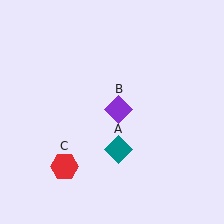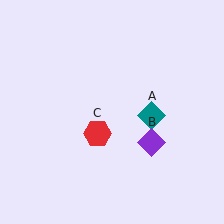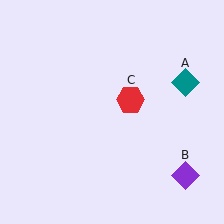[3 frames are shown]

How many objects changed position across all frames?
3 objects changed position: teal diamond (object A), purple diamond (object B), red hexagon (object C).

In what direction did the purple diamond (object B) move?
The purple diamond (object B) moved down and to the right.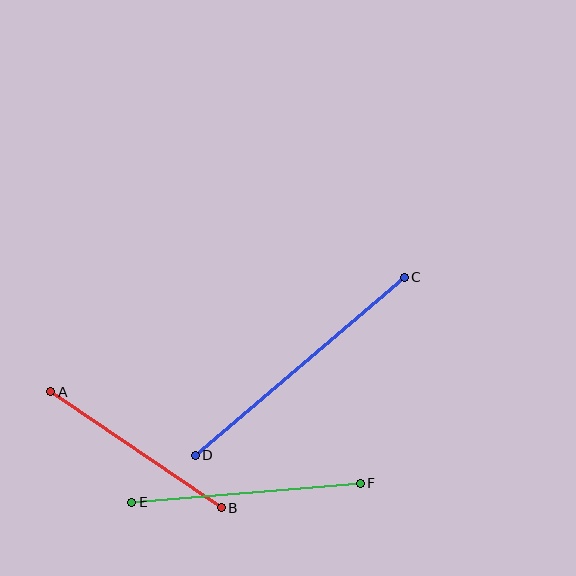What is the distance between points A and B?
The distance is approximately 206 pixels.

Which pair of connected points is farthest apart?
Points C and D are farthest apart.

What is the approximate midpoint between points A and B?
The midpoint is at approximately (136, 450) pixels.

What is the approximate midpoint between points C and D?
The midpoint is at approximately (300, 366) pixels.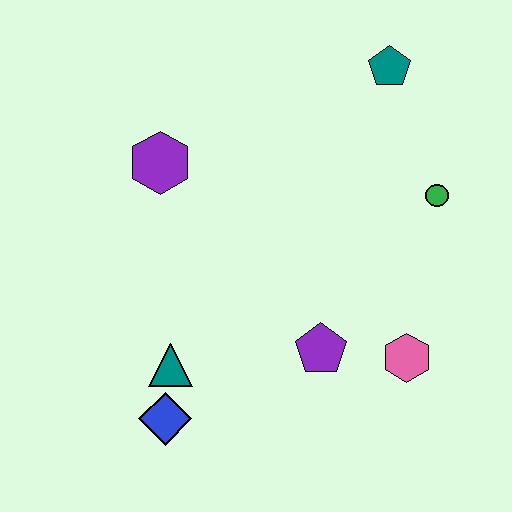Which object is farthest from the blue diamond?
The teal pentagon is farthest from the blue diamond.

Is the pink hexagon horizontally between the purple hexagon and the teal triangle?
No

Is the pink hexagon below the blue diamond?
No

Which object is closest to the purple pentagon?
The pink hexagon is closest to the purple pentagon.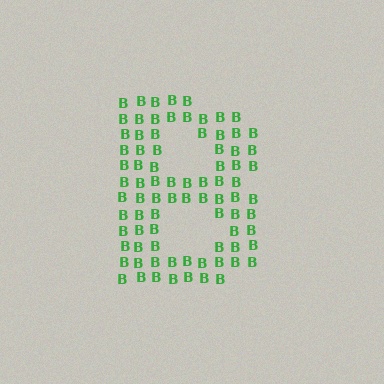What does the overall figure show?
The overall figure shows the letter B.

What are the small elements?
The small elements are letter B's.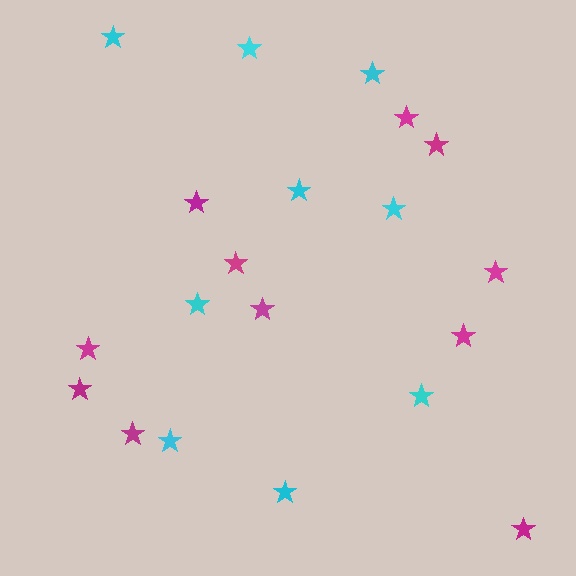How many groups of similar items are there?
There are 2 groups: one group of cyan stars (9) and one group of magenta stars (11).